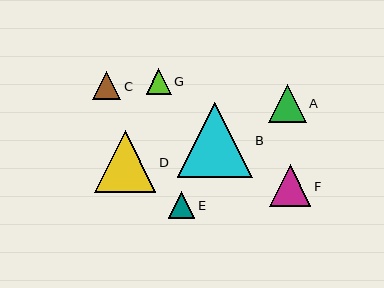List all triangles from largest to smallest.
From largest to smallest: B, D, F, A, C, E, G.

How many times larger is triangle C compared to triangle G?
Triangle C is approximately 1.1 times the size of triangle G.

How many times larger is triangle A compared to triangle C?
Triangle A is approximately 1.3 times the size of triangle C.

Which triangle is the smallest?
Triangle G is the smallest with a size of approximately 25 pixels.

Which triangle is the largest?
Triangle B is the largest with a size of approximately 75 pixels.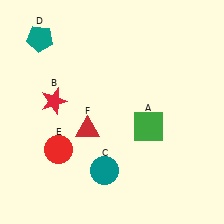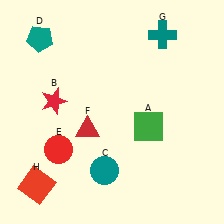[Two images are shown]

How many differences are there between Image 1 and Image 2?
There are 2 differences between the two images.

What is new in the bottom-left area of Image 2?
A red square (H) was added in the bottom-left area of Image 2.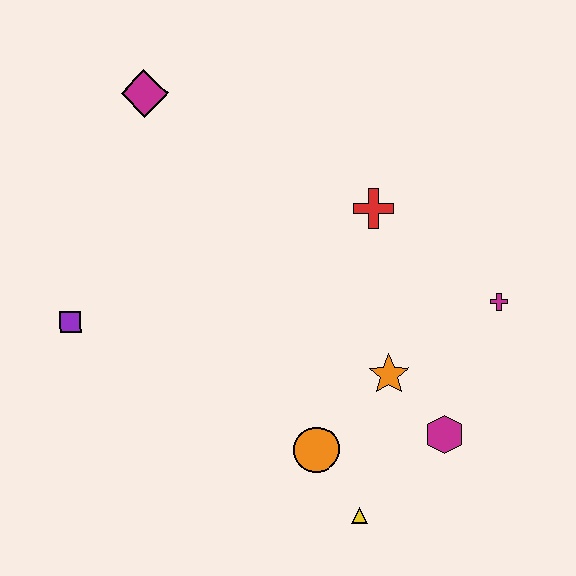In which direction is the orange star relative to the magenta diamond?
The orange star is below the magenta diamond.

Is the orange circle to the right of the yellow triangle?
No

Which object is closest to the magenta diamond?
The purple square is closest to the magenta diamond.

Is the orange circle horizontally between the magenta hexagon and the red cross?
No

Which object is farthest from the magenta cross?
The purple square is farthest from the magenta cross.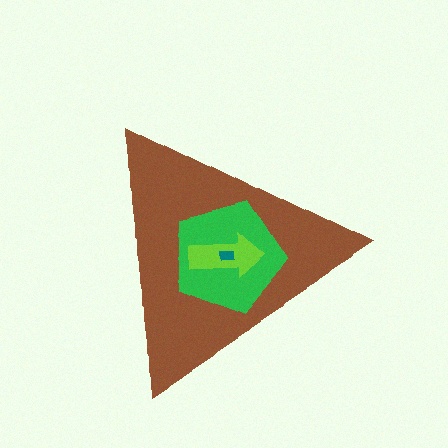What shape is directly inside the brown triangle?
The green pentagon.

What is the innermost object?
The teal rectangle.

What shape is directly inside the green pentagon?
The lime arrow.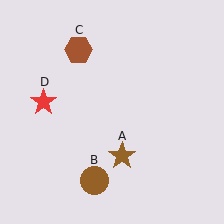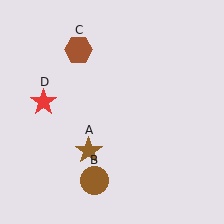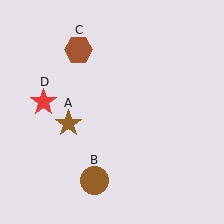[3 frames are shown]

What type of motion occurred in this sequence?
The brown star (object A) rotated clockwise around the center of the scene.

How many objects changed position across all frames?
1 object changed position: brown star (object A).